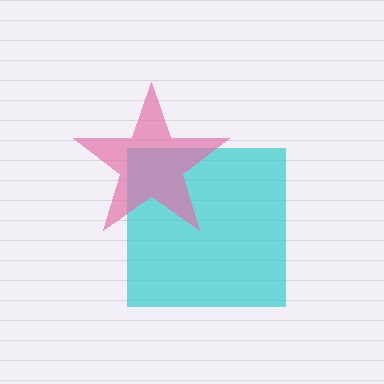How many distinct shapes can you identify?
There are 2 distinct shapes: a cyan square, a pink star.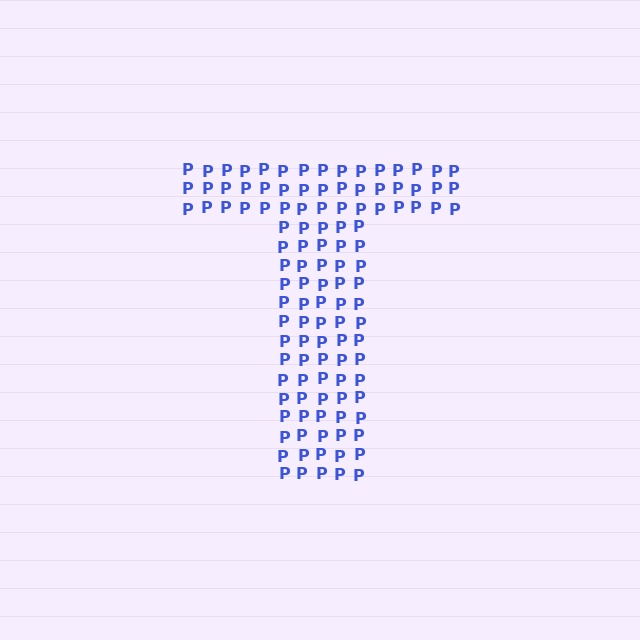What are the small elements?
The small elements are letter P's.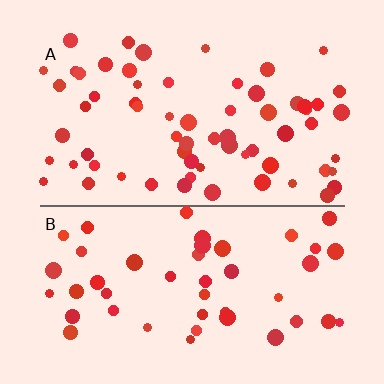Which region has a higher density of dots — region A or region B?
A (the top).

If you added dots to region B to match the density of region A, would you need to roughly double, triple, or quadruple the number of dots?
Approximately double.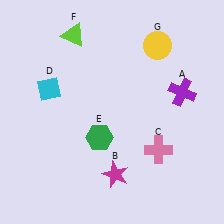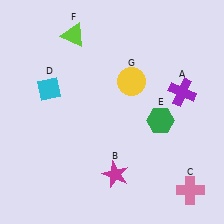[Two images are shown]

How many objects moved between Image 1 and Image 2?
3 objects moved between the two images.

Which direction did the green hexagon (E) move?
The green hexagon (E) moved right.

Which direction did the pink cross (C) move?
The pink cross (C) moved down.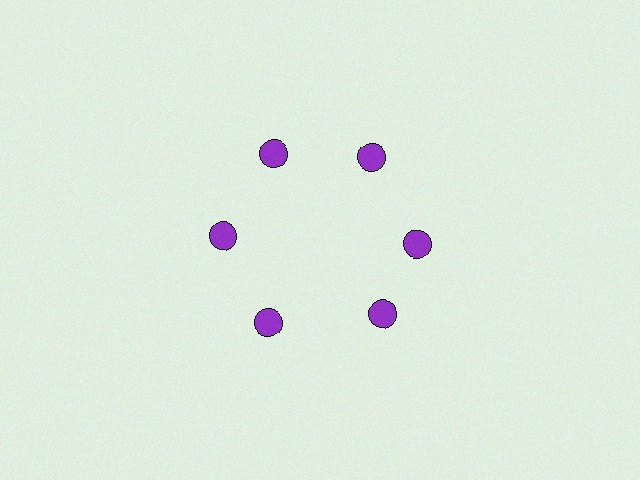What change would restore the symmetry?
The symmetry would be restored by rotating it back into even spacing with its neighbors so that all 6 circles sit at equal angles and equal distance from the center.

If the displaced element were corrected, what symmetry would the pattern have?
It would have 6-fold rotational symmetry — the pattern would map onto itself every 60 degrees.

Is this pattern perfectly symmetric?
No. The 6 purple circles are arranged in a ring, but one element near the 5 o'clock position is rotated out of alignment along the ring, breaking the 6-fold rotational symmetry.